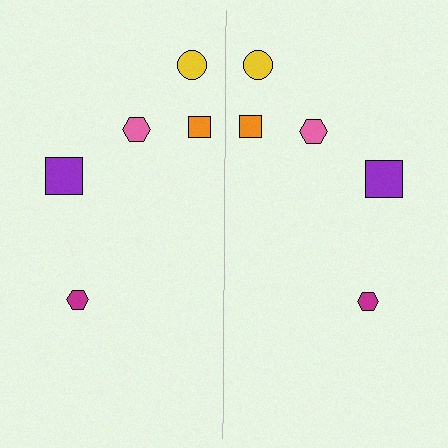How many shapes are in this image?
There are 10 shapes in this image.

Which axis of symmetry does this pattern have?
The pattern has a vertical axis of symmetry running through the center of the image.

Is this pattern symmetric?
Yes, this pattern has bilateral (reflection) symmetry.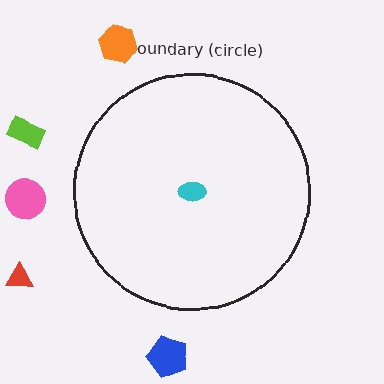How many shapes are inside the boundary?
1 inside, 5 outside.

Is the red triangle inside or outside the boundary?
Outside.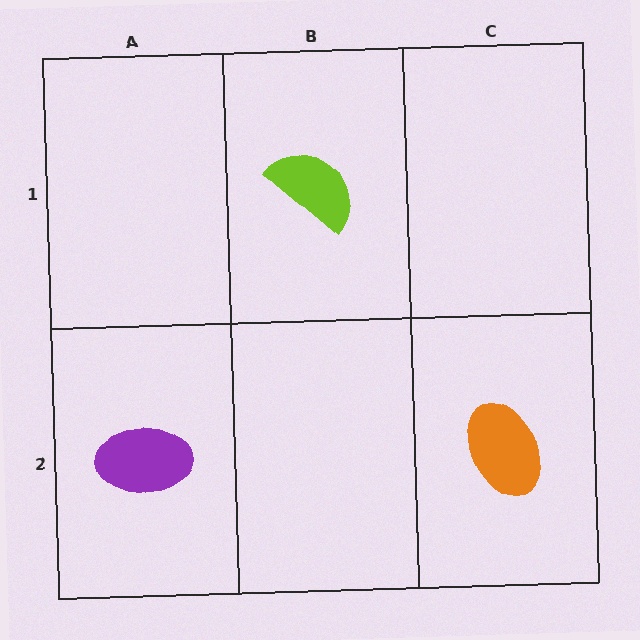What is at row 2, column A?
A purple ellipse.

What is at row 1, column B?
A lime semicircle.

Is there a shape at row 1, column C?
No, that cell is empty.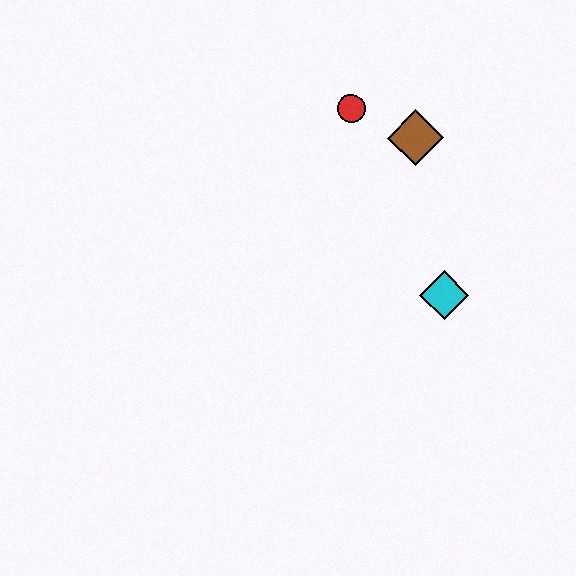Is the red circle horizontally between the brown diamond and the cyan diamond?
No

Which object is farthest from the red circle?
The cyan diamond is farthest from the red circle.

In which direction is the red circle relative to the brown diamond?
The red circle is to the left of the brown diamond.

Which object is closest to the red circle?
The brown diamond is closest to the red circle.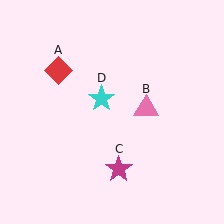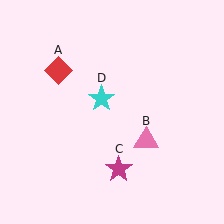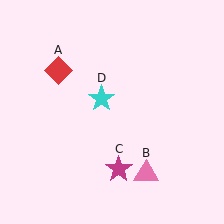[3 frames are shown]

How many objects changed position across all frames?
1 object changed position: pink triangle (object B).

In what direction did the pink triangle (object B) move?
The pink triangle (object B) moved down.